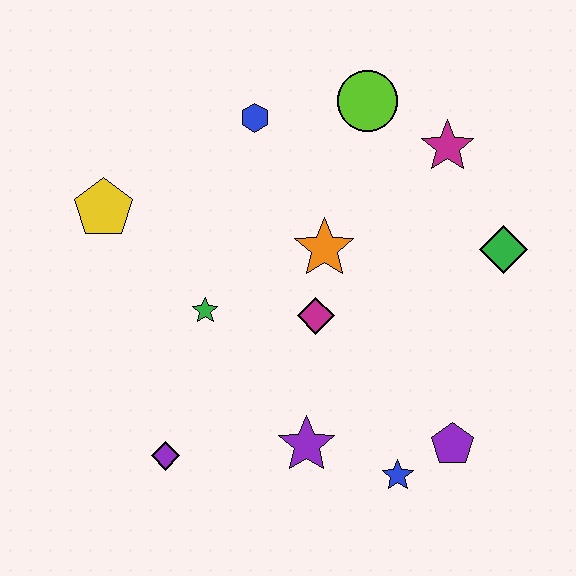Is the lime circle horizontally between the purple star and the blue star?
Yes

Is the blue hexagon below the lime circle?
Yes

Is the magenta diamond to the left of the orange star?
Yes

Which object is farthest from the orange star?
The purple diamond is farthest from the orange star.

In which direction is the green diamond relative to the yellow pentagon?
The green diamond is to the right of the yellow pentagon.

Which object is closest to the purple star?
The blue star is closest to the purple star.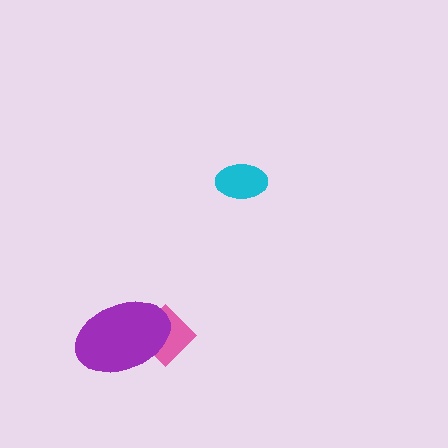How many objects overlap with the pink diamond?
1 object overlaps with the pink diamond.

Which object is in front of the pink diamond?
The purple ellipse is in front of the pink diamond.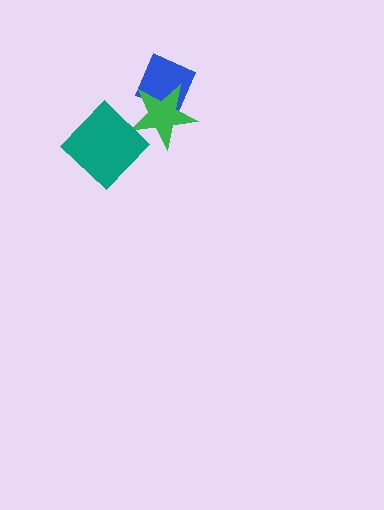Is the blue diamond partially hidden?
Yes, it is partially covered by another shape.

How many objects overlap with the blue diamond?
1 object overlaps with the blue diamond.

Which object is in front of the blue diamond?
The green star is in front of the blue diamond.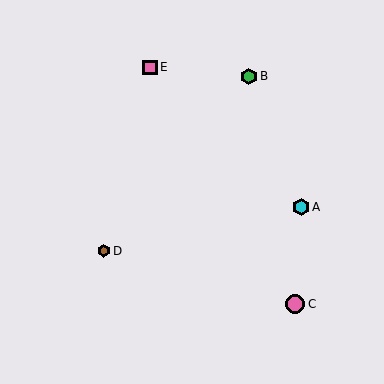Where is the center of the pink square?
The center of the pink square is at (150, 67).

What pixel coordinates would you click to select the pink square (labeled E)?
Click at (150, 67) to select the pink square E.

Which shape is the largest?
The pink circle (labeled C) is the largest.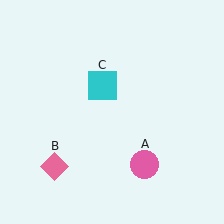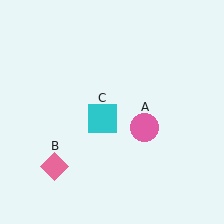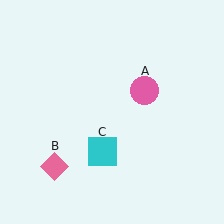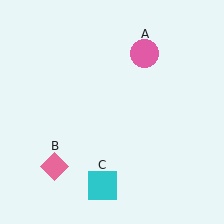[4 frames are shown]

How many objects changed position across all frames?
2 objects changed position: pink circle (object A), cyan square (object C).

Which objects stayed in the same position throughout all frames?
Pink diamond (object B) remained stationary.